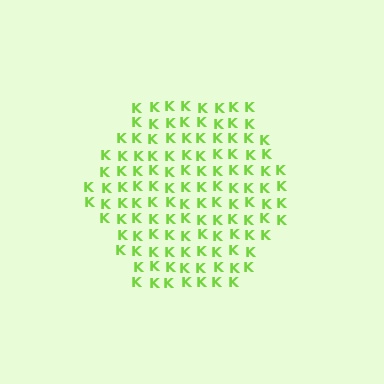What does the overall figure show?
The overall figure shows a hexagon.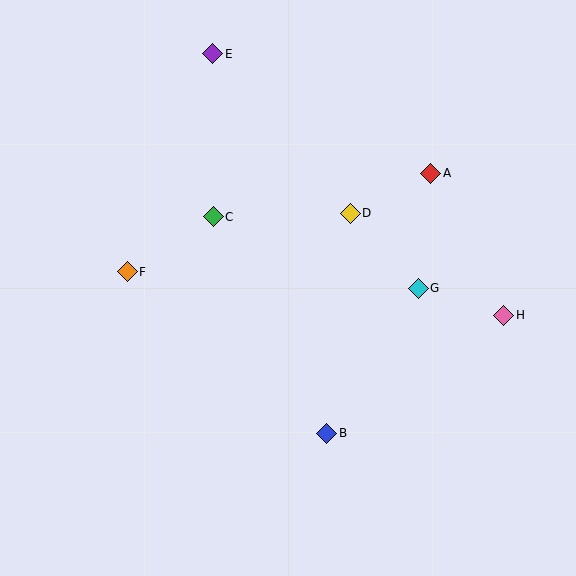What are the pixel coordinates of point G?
Point G is at (418, 288).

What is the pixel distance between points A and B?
The distance between A and B is 280 pixels.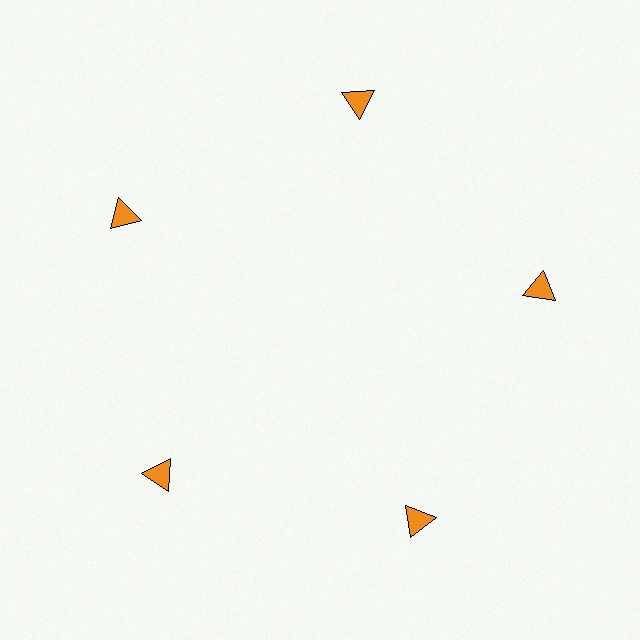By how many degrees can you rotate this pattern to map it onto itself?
The pattern maps onto itself every 72 degrees of rotation.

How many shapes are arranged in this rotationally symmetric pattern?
There are 5 shapes, arranged in 5 groups of 1.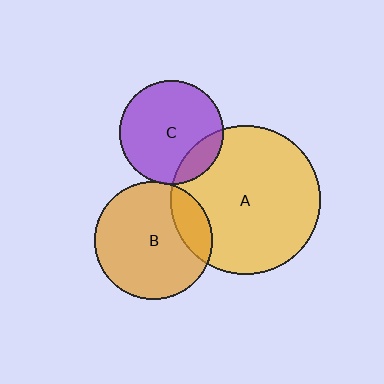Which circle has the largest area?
Circle A (yellow).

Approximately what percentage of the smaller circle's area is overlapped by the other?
Approximately 15%.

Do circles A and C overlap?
Yes.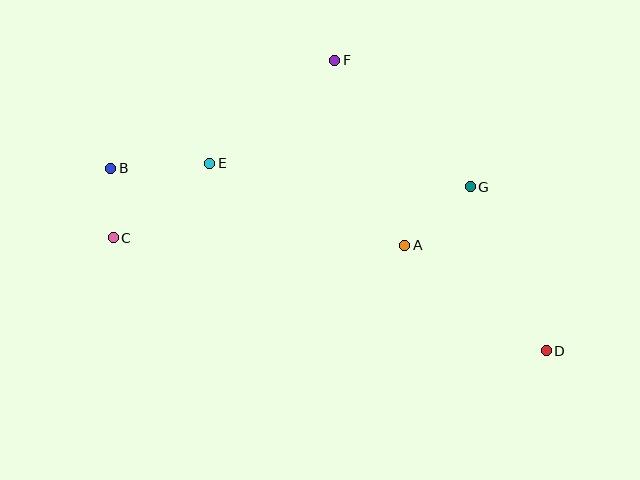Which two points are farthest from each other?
Points B and D are farthest from each other.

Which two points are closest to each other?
Points B and C are closest to each other.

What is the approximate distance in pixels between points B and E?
The distance between B and E is approximately 99 pixels.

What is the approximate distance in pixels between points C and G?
The distance between C and G is approximately 360 pixels.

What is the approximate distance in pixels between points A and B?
The distance between A and B is approximately 304 pixels.